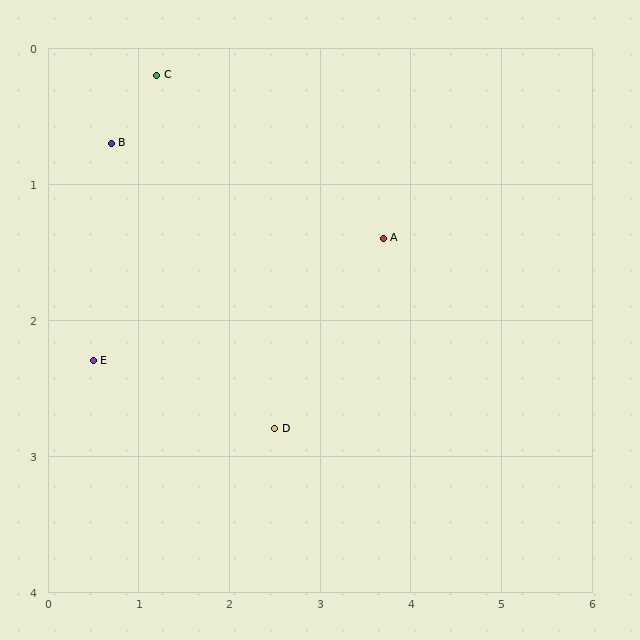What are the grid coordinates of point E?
Point E is at approximately (0.5, 2.3).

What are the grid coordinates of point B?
Point B is at approximately (0.7, 0.7).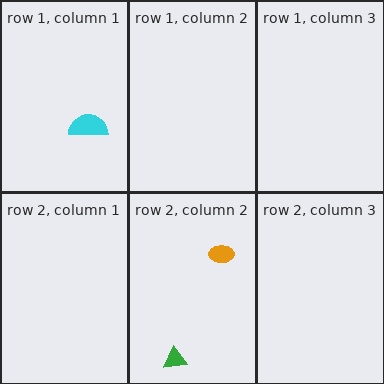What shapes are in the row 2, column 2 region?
The green triangle, the orange ellipse.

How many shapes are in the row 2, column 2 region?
2.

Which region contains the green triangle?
The row 2, column 2 region.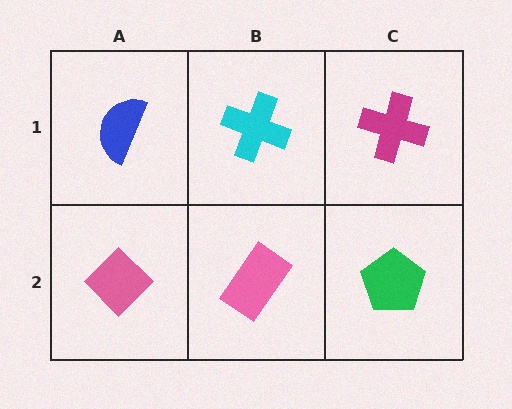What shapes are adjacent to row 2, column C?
A magenta cross (row 1, column C), a pink rectangle (row 2, column B).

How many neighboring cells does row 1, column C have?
2.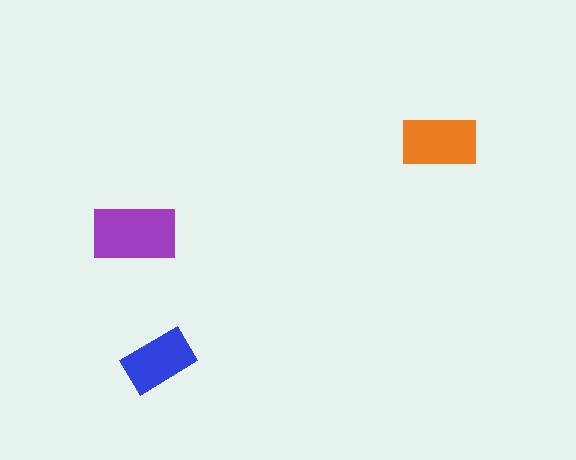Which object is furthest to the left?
The purple rectangle is leftmost.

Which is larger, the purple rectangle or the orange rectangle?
The purple one.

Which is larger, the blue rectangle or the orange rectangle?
The orange one.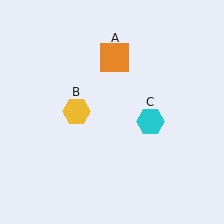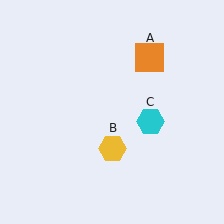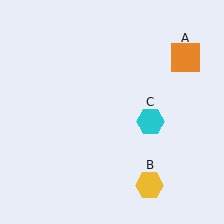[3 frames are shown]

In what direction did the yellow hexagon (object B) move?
The yellow hexagon (object B) moved down and to the right.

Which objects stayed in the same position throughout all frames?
Cyan hexagon (object C) remained stationary.